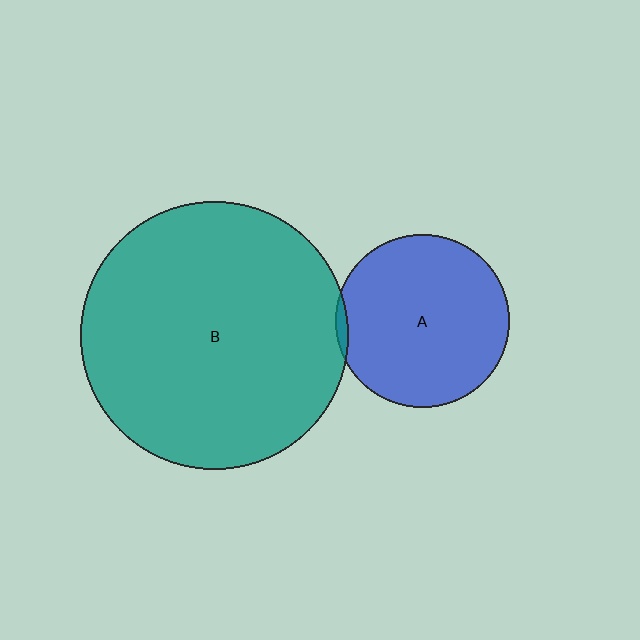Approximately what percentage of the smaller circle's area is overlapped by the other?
Approximately 5%.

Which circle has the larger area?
Circle B (teal).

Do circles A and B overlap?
Yes.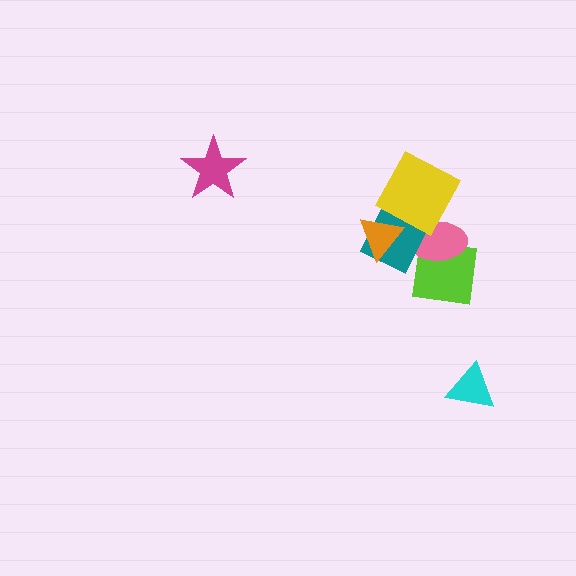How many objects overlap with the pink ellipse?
3 objects overlap with the pink ellipse.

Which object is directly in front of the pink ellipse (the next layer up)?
The teal diamond is directly in front of the pink ellipse.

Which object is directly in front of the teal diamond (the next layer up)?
The yellow diamond is directly in front of the teal diamond.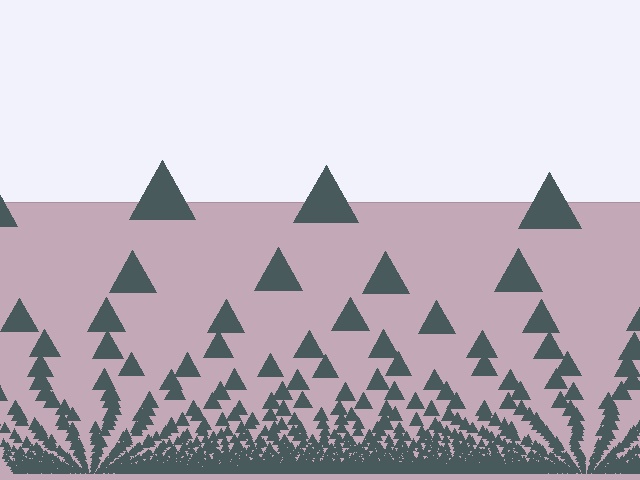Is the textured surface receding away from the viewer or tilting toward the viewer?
The surface appears to tilt toward the viewer. Texture elements get larger and sparser toward the top.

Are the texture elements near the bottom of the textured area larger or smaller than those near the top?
Smaller. The gradient is inverted — elements near the bottom are smaller and denser.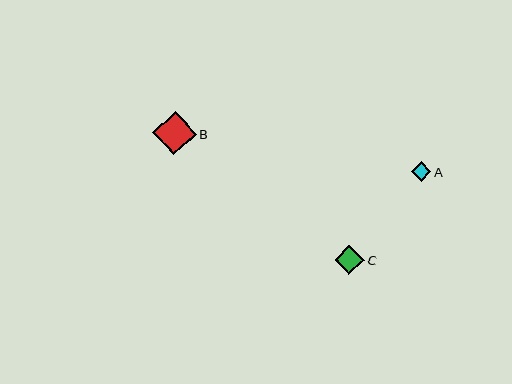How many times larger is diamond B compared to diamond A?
Diamond B is approximately 2.2 times the size of diamond A.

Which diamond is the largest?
Diamond B is the largest with a size of approximately 43 pixels.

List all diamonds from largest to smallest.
From largest to smallest: B, C, A.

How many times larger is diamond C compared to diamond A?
Diamond C is approximately 1.5 times the size of diamond A.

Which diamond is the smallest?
Diamond A is the smallest with a size of approximately 20 pixels.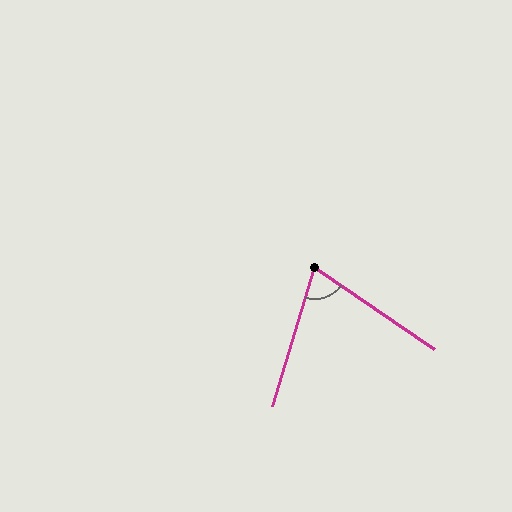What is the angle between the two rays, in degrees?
Approximately 72 degrees.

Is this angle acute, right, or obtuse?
It is acute.